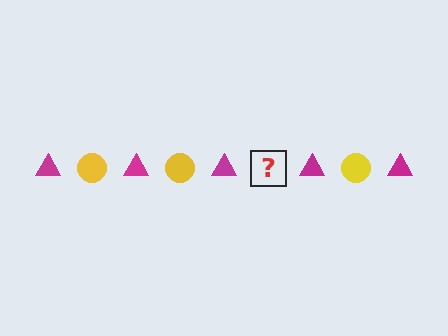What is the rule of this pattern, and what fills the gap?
The rule is that the pattern alternates between magenta triangle and yellow circle. The gap should be filled with a yellow circle.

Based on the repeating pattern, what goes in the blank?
The blank should be a yellow circle.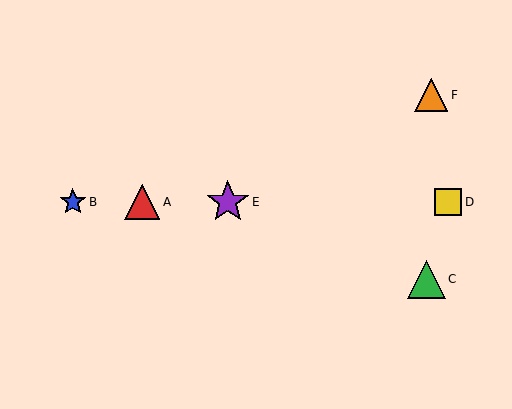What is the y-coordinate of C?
Object C is at y≈279.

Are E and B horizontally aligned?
Yes, both are at y≈202.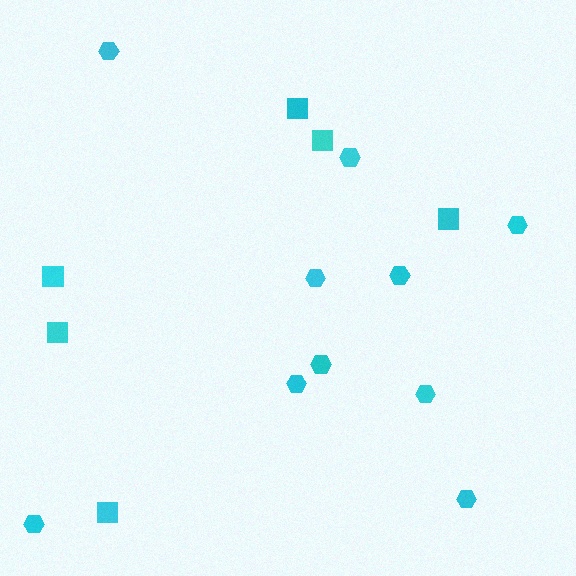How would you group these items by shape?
There are 2 groups: one group of hexagons (10) and one group of squares (6).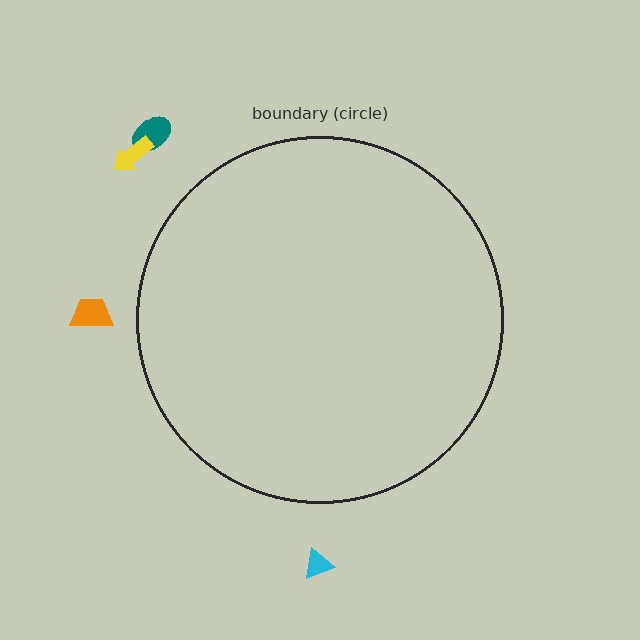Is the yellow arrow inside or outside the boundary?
Outside.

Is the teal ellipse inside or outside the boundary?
Outside.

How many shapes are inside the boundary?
0 inside, 4 outside.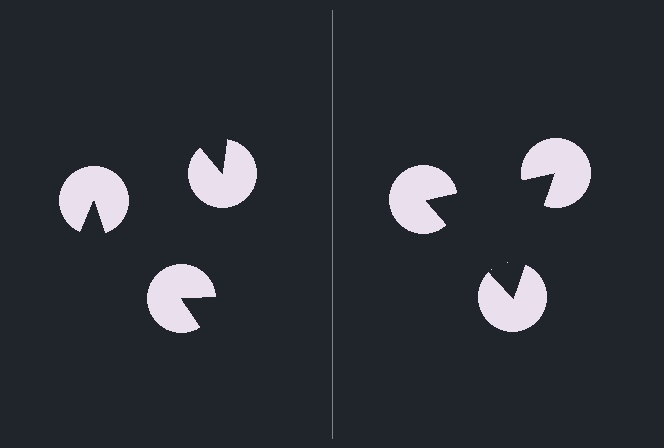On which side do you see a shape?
An illusory triangle appears on the right side. On the left side the wedge cuts are rotated, so no coherent shape forms.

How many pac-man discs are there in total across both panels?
6 — 3 on each side.